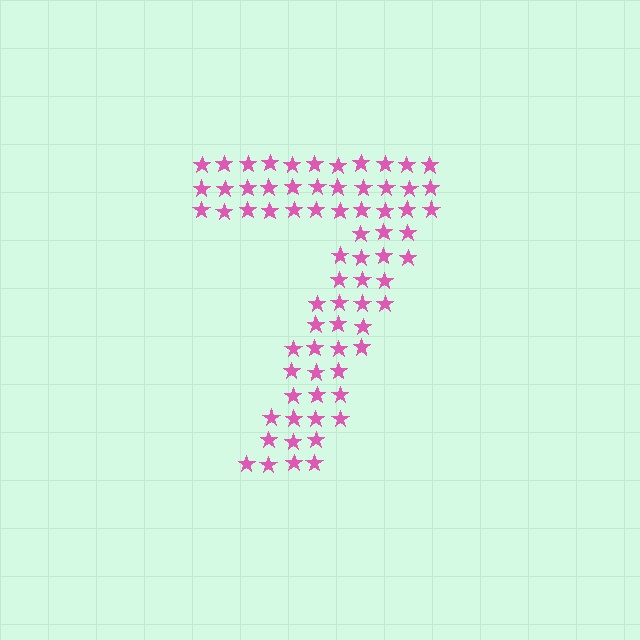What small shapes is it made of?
It is made of small stars.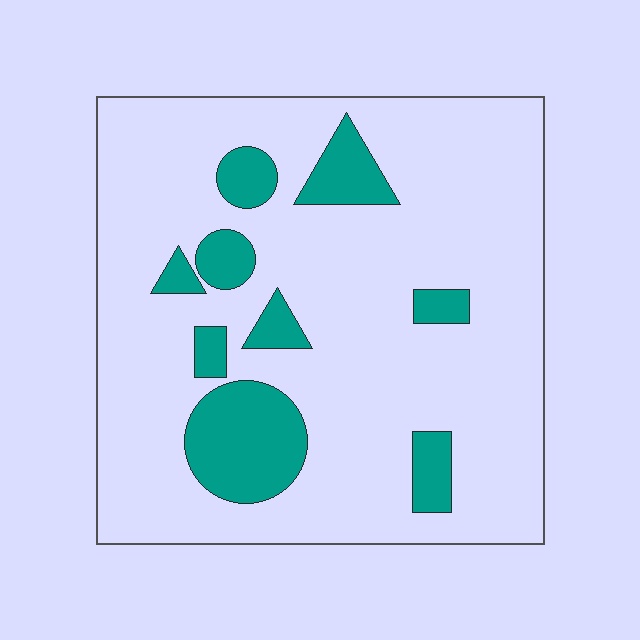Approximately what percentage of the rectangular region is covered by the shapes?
Approximately 15%.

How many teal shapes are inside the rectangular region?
9.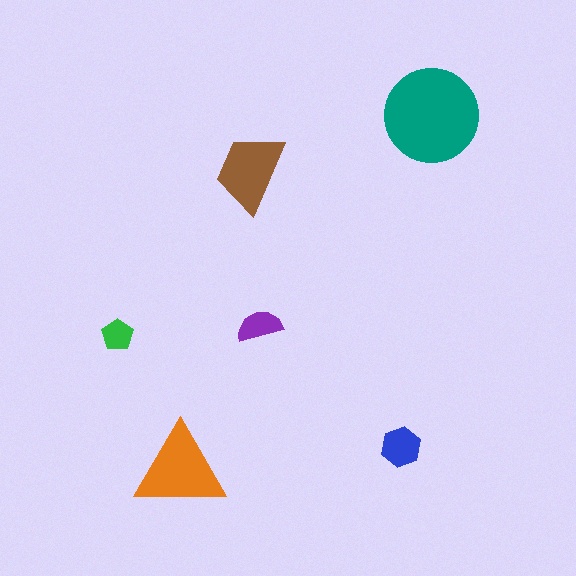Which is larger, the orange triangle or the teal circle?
The teal circle.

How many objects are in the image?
There are 6 objects in the image.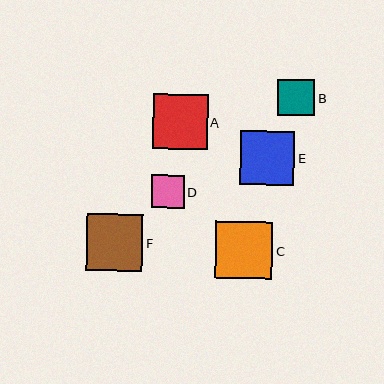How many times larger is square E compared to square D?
Square E is approximately 1.7 times the size of square D.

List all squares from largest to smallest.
From largest to smallest: C, F, A, E, B, D.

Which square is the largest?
Square C is the largest with a size of approximately 57 pixels.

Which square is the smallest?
Square D is the smallest with a size of approximately 32 pixels.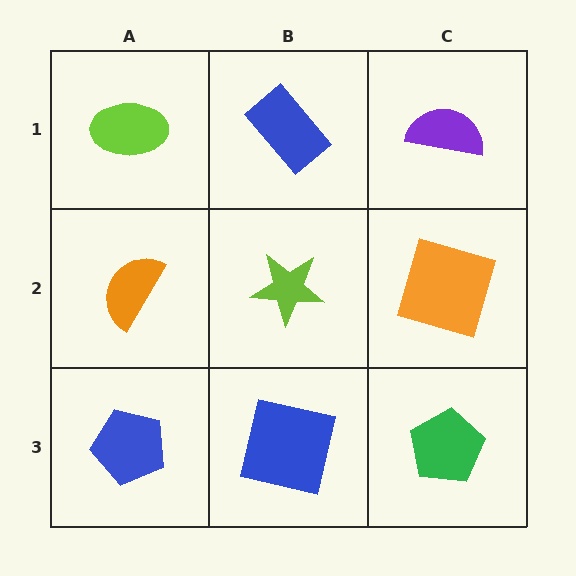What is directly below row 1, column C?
An orange square.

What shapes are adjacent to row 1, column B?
A lime star (row 2, column B), a lime ellipse (row 1, column A), a purple semicircle (row 1, column C).